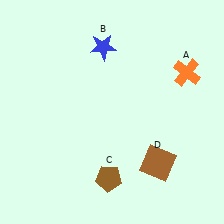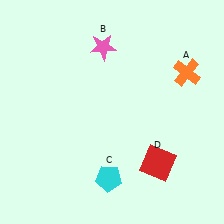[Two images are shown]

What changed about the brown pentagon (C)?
In Image 1, C is brown. In Image 2, it changed to cyan.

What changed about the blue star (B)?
In Image 1, B is blue. In Image 2, it changed to pink.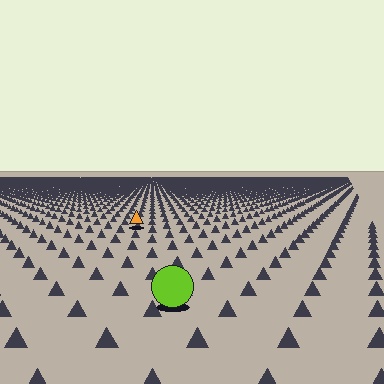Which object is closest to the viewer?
The lime circle is closest. The texture marks near it are larger and more spread out.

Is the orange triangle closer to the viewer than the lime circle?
No. The lime circle is closer — you can tell from the texture gradient: the ground texture is coarser near it.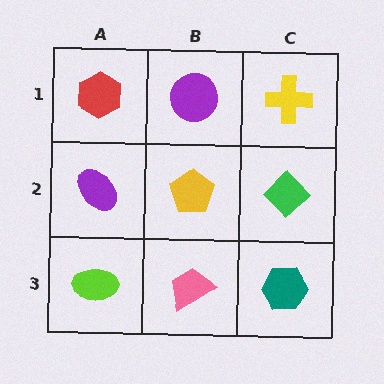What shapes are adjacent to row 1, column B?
A yellow pentagon (row 2, column B), a red hexagon (row 1, column A), a yellow cross (row 1, column C).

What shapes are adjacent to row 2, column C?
A yellow cross (row 1, column C), a teal hexagon (row 3, column C), a yellow pentagon (row 2, column B).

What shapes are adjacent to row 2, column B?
A purple circle (row 1, column B), a pink trapezoid (row 3, column B), a purple ellipse (row 2, column A), a green diamond (row 2, column C).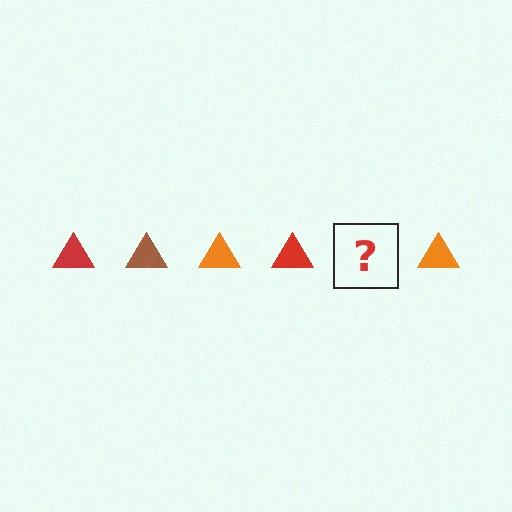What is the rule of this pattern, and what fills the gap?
The rule is that the pattern cycles through red, brown, orange triangles. The gap should be filled with a brown triangle.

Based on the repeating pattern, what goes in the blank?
The blank should be a brown triangle.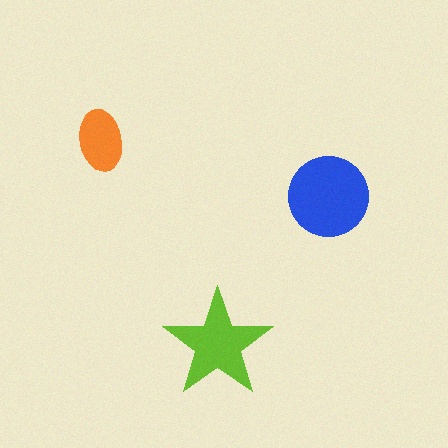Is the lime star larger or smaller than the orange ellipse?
Larger.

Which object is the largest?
The blue circle.